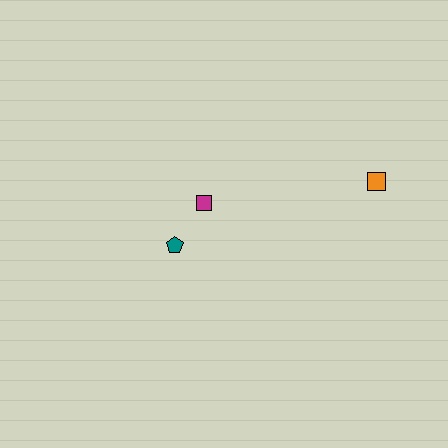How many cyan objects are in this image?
There are no cyan objects.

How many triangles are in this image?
There are no triangles.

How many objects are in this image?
There are 3 objects.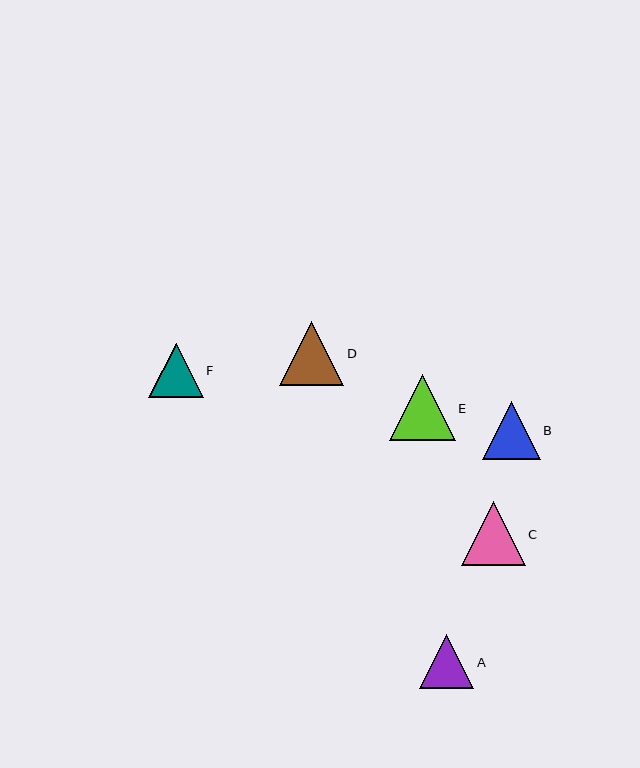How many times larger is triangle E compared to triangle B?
Triangle E is approximately 1.1 times the size of triangle B.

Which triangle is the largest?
Triangle E is the largest with a size of approximately 66 pixels.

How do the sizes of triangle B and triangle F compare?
Triangle B and triangle F are approximately the same size.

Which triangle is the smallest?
Triangle A is the smallest with a size of approximately 54 pixels.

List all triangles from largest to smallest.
From largest to smallest: E, C, D, B, F, A.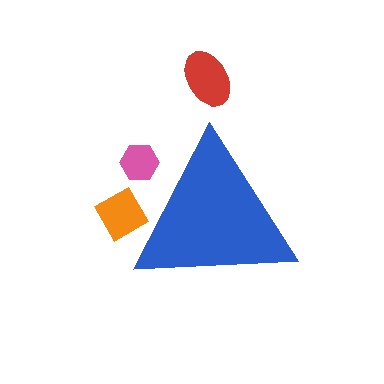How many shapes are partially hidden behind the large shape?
2 shapes are partially hidden.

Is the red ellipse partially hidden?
No, the red ellipse is fully visible.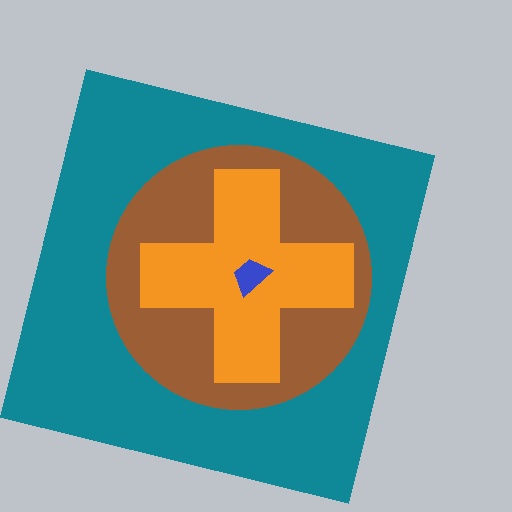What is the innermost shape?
The blue trapezoid.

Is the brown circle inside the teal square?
Yes.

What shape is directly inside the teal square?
The brown circle.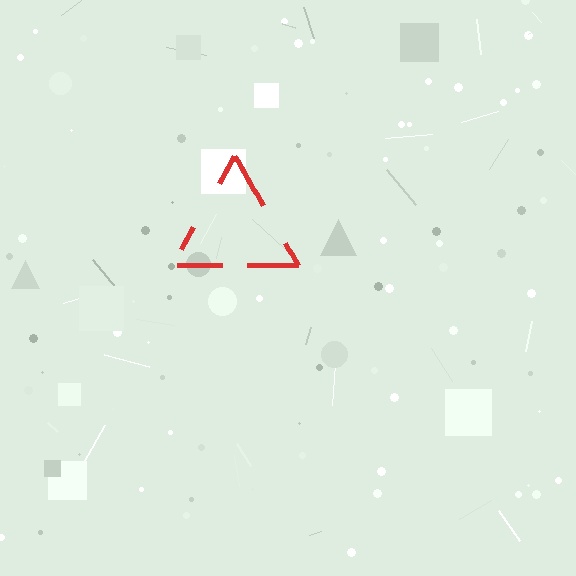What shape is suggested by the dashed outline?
The dashed outline suggests a triangle.